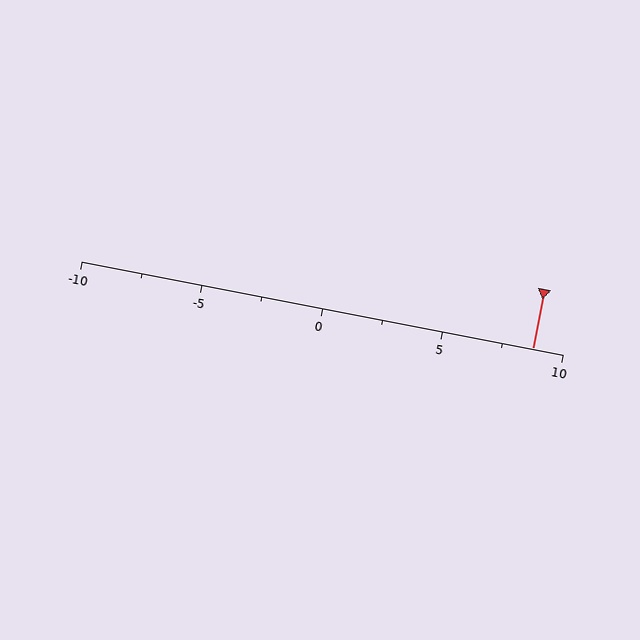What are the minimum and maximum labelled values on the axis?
The axis runs from -10 to 10.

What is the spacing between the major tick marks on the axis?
The major ticks are spaced 5 apart.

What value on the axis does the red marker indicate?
The marker indicates approximately 8.8.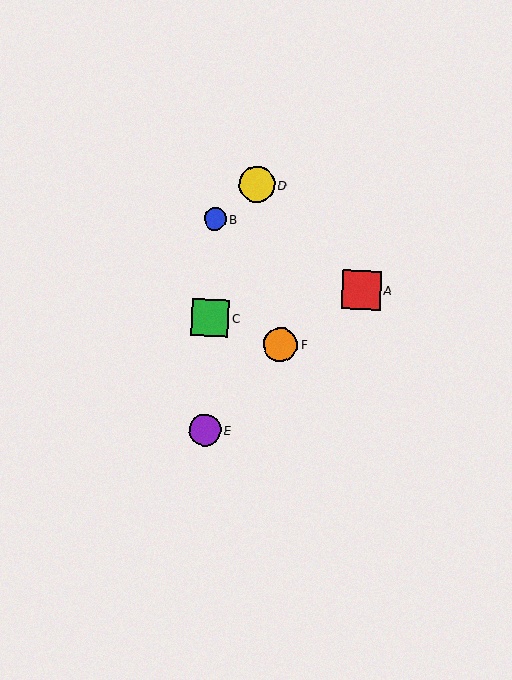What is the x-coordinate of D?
Object D is at x≈257.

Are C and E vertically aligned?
Yes, both are at x≈210.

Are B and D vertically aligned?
No, B is at x≈215 and D is at x≈257.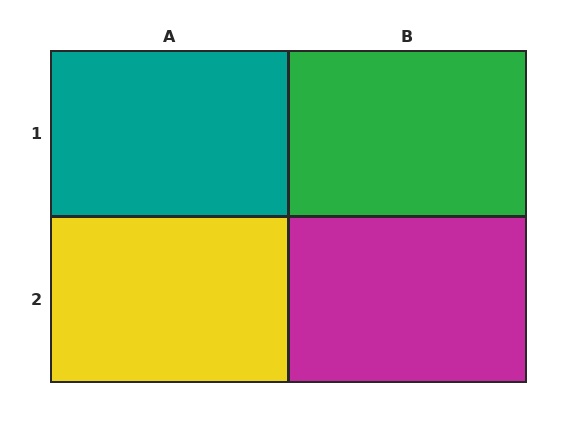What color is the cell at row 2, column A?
Yellow.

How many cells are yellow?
1 cell is yellow.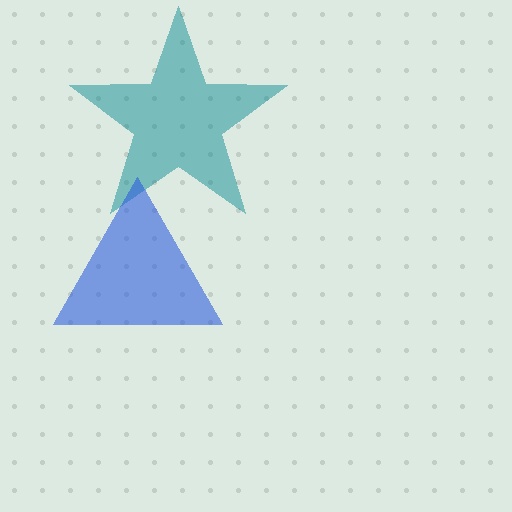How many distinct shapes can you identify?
There are 2 distinct shapes: a teal star, a blue triangle.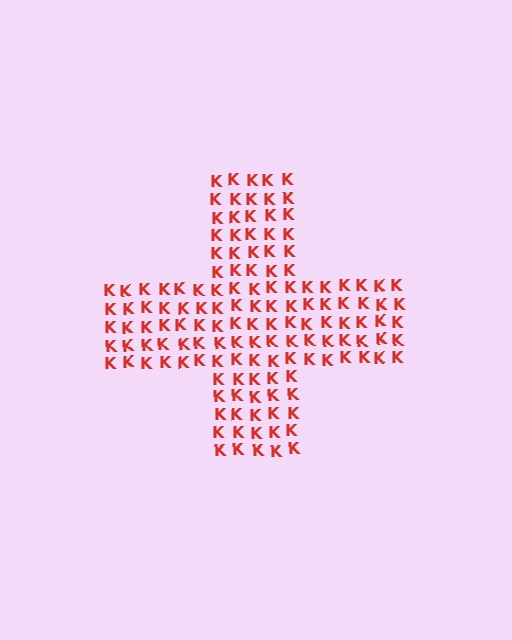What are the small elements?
The small elements are letter K's.